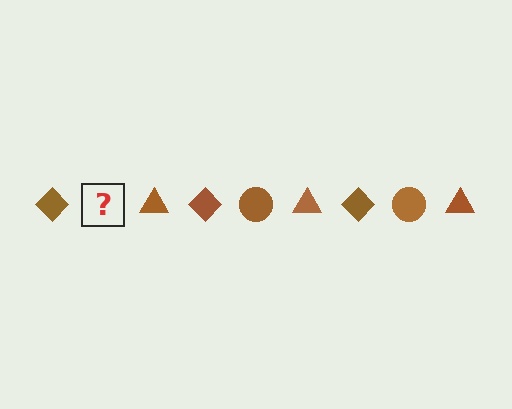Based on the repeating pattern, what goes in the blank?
The blank should be a brown circle.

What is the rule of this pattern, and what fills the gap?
The rule is that the pattern cycles through diamond, circle, triangle shapes in brown. The gap should be filled with a brown circle.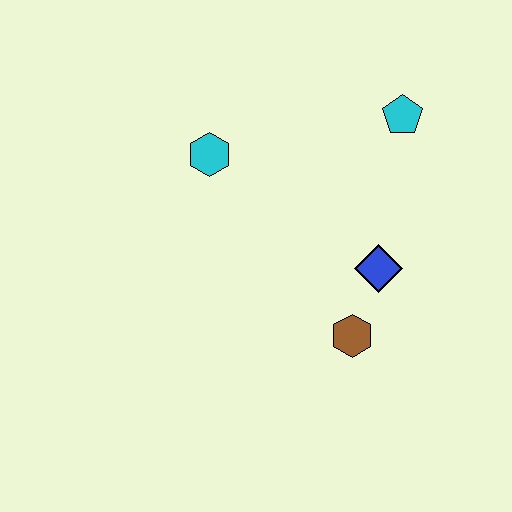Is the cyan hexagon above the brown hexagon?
Yes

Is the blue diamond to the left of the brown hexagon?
No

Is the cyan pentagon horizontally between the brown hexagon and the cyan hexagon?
No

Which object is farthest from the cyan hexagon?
The brown hexagon is farthest from the cyan hexagon.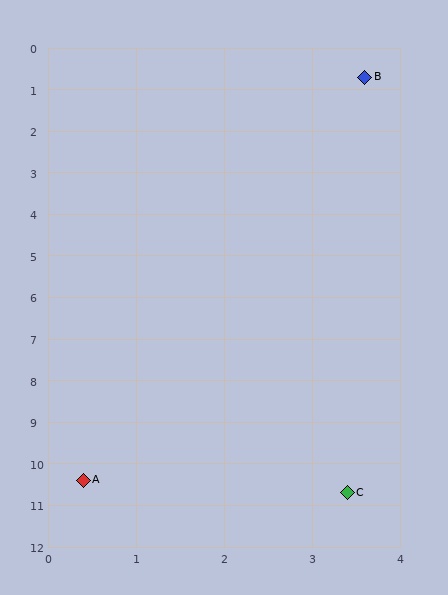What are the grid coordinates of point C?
Point C is at approximately (3.4, 10.7).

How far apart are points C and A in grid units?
Points C and A are about 3.0 grid units apart.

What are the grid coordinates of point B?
Point B is at approximately (3.6, 0.7).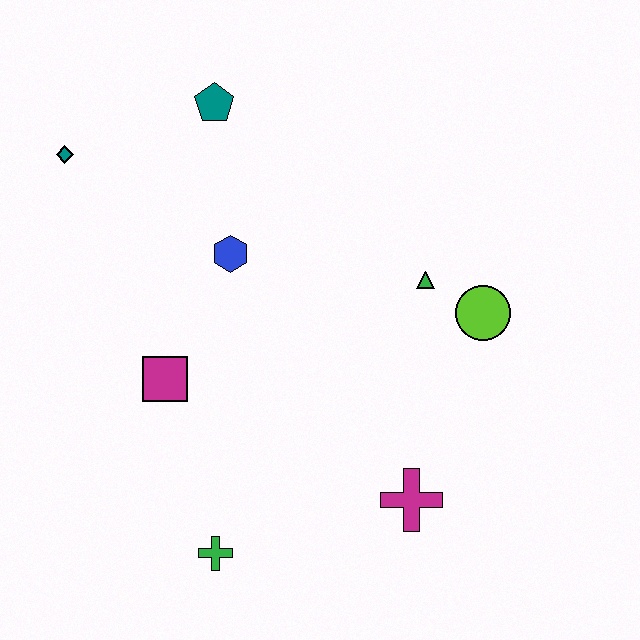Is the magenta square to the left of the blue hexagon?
Yes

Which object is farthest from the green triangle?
The teal diamond is farthest from the green triangle.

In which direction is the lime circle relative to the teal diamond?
The lime circle is to the right of the teal diamond.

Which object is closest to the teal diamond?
The teal pentagon is closest to the teal diamond.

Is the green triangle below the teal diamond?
Yes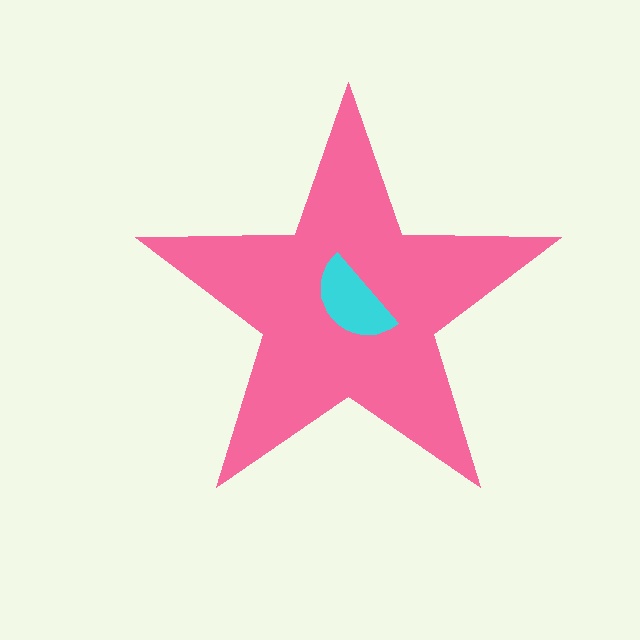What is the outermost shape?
The pink star.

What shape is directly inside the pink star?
The cyan semicircle.